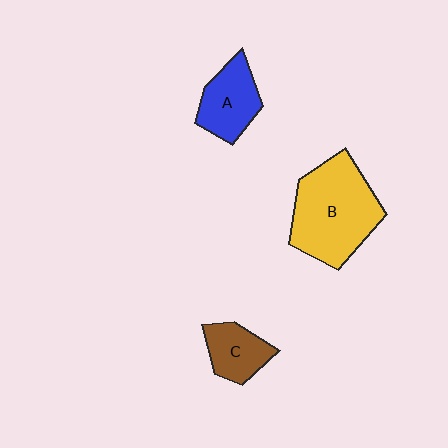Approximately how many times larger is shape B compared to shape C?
Approximately 2.4 times.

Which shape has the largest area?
Shape B (yellow).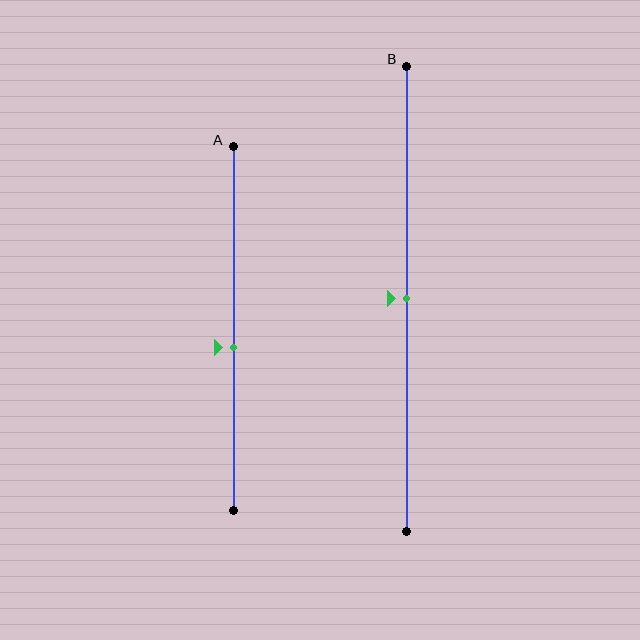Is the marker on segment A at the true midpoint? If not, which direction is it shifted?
No, the marker on segment A is shifted downward by about 5% of the segment length.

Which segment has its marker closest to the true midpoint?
Segment B has its marker closest to the true midpoint.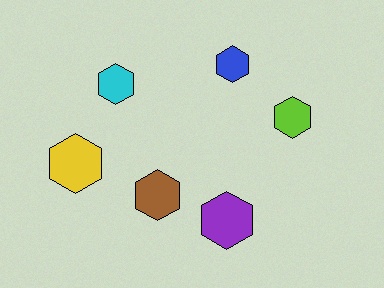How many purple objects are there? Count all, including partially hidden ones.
There is 1 purple object.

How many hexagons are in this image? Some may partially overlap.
There are 6 hexagons.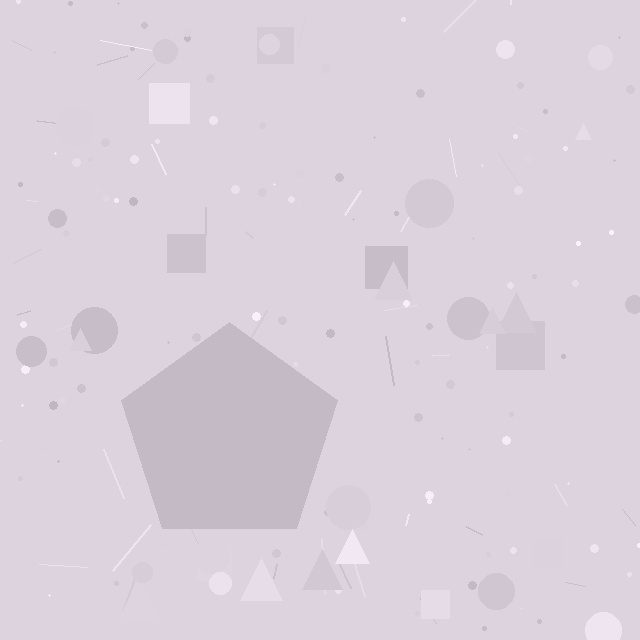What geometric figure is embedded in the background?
A pentagon is embedded in the background.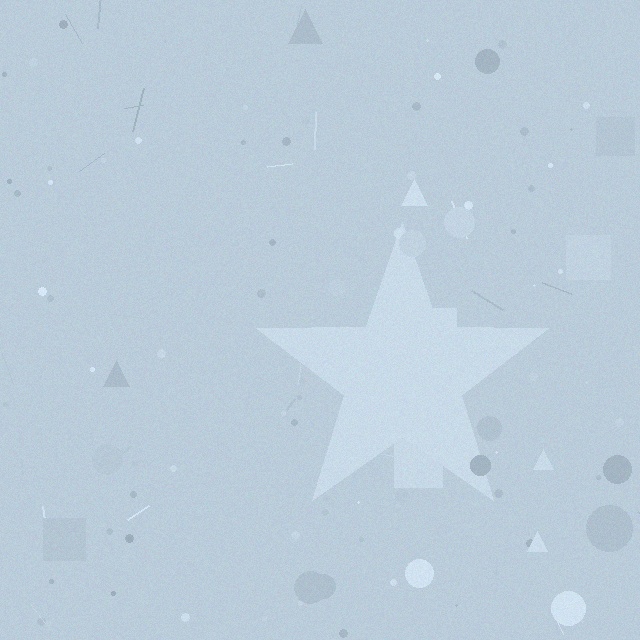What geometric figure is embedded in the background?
A star is embedded in the background.